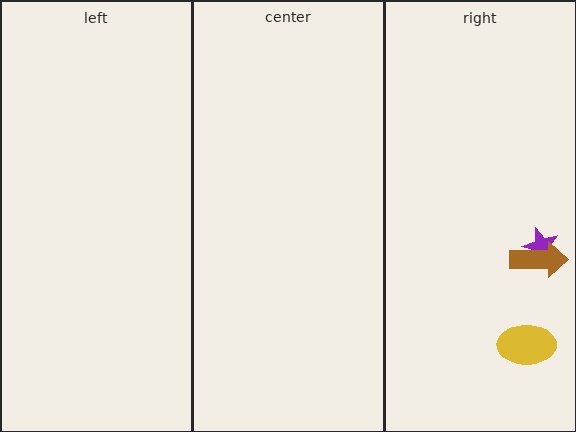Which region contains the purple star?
The right region.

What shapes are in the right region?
The purple star, the brown arrow, the yellow ellipse.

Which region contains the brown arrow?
The right region.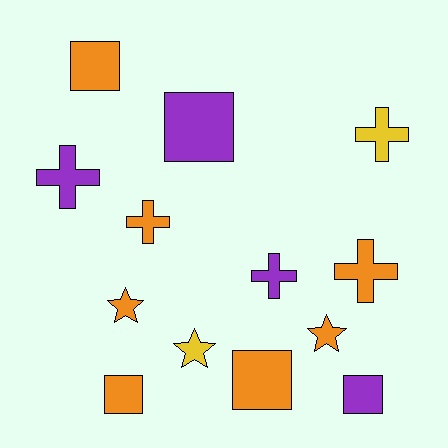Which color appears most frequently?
Orange, with 7 objects.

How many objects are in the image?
There are 13 objects.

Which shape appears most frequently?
Square, with 5 objects.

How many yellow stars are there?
There is 1 yellow star.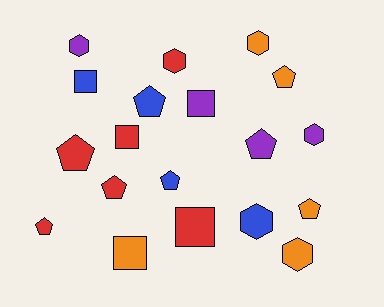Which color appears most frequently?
Red, with 6 objects.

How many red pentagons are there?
There are 3 red pentagons.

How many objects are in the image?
There are 19 objects.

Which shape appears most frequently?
Pentagon, with 8 objects.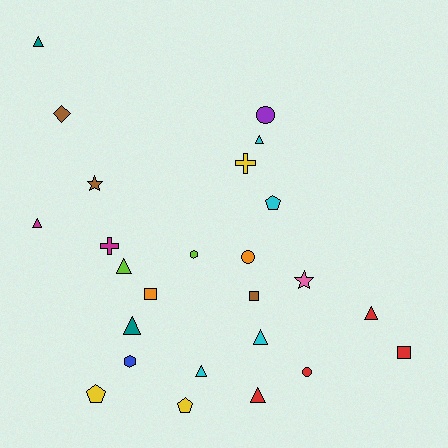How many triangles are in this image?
There are 9 triangles.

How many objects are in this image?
There are 25 objects.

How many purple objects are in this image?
There is 1 purple object.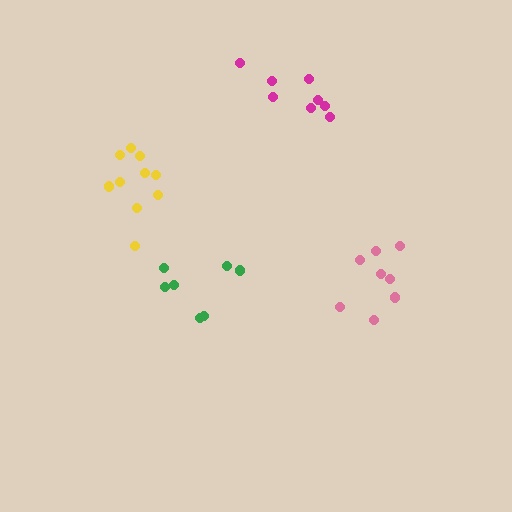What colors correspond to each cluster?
The clusters are colored: green, pink, magenta, yellow.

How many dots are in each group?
Group 1: 7 dots, Group 2: 8 dots, Group 3: 8 dots, Group 4: 10 dots (33 total).